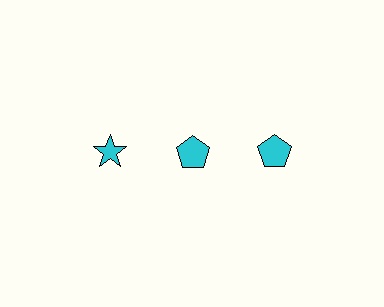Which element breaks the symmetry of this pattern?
The cyan star in the top row, leftmost column breaks the symmetry. All other shapes are cyan pentagons.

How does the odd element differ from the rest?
It has a different shape: star instead of pentagon.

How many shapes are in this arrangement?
There are 3 shapes arranged in a grid pattern.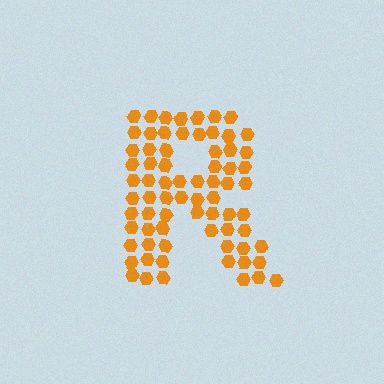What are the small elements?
The small elements are hexagons.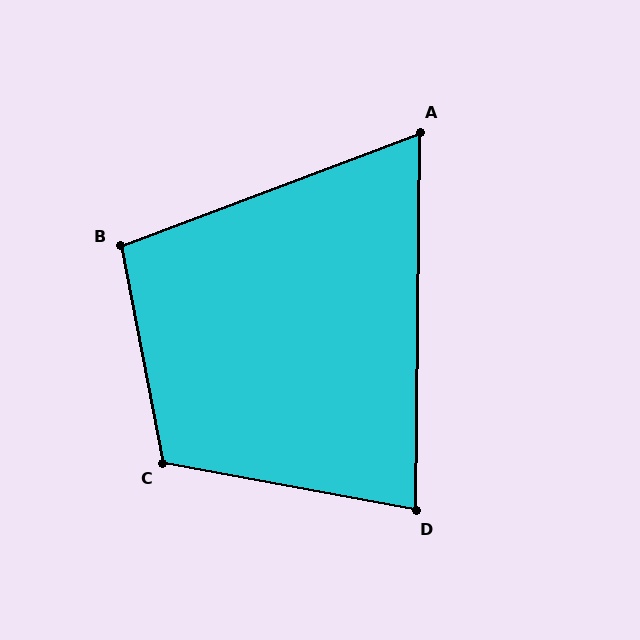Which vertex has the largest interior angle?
C, at approximately 111 degrees.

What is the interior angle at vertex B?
Approximately 100 degrees (obtuse).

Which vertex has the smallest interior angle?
A, at approximately 69 degrees.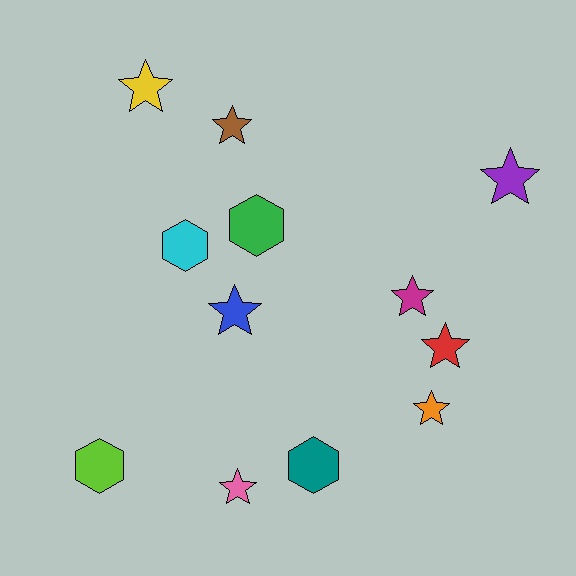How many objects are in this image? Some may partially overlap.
There are 12 objects.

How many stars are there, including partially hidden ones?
There are 8 stars.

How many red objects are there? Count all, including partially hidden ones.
There is 1 red object.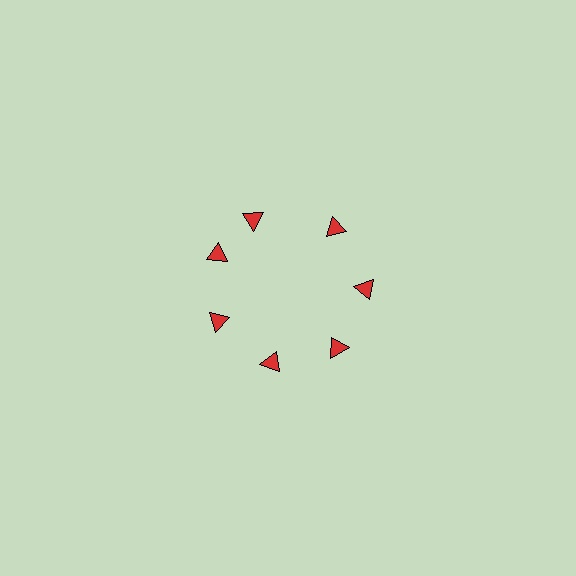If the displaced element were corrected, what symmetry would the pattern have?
It would have 7-fold rotational symmetry — the pattern would map onto itself every 51 degrees.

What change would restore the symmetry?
The symmetry would be restored by rotating it back into even spacing with its neighbors so that all 7 triangles sit at equal angles and equal distance from the center.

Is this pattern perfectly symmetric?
No. The 7 red triangles are arranged in a ring, but one element near the 12 o'clock position is rotated out of alignment along the ring, breaking the 7-fold rotational symmetry.